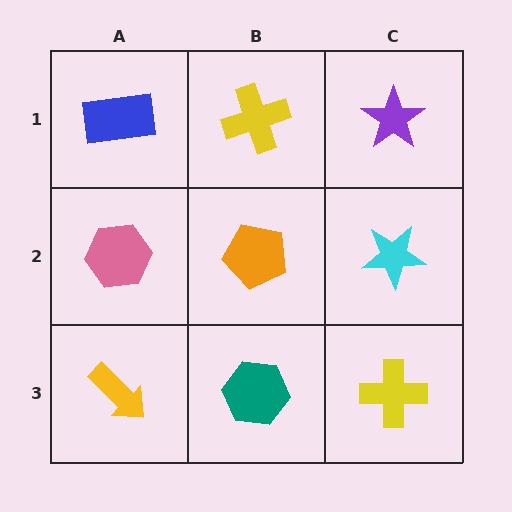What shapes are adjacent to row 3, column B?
An orange pentagon (row 2, column B), a yellow arrow (row 3, column A), a yellow cross (row 3, column C).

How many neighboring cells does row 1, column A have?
2.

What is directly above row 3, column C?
A cyan star.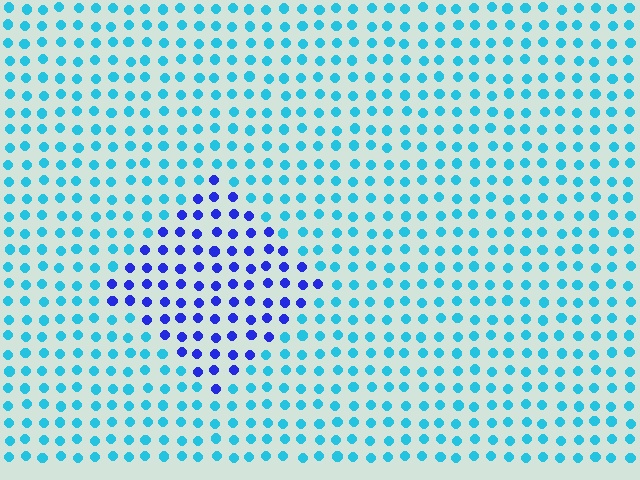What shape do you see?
I see a diamond.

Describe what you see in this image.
The image is filled with small cyan elements in a uniform arrangement. A diamond-shaped region is visible where the elements are tinted to a slightly different hue, forming a subtle color boundary.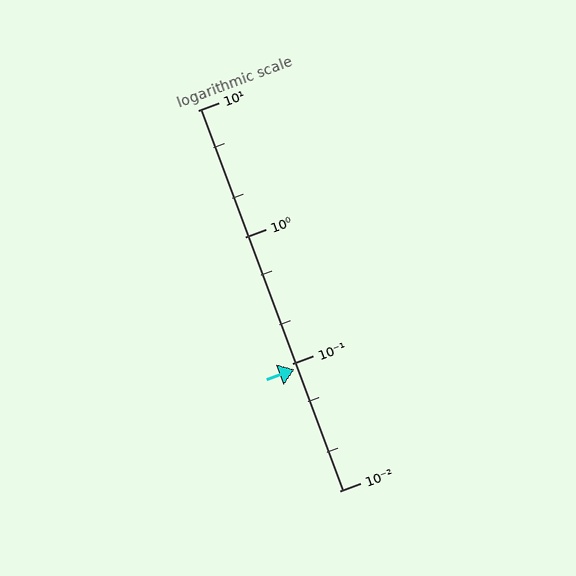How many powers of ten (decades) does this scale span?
The scale spans 3 decades, from 0.01 to 10.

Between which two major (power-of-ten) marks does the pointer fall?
The pointer is between 0.01 and 0.1.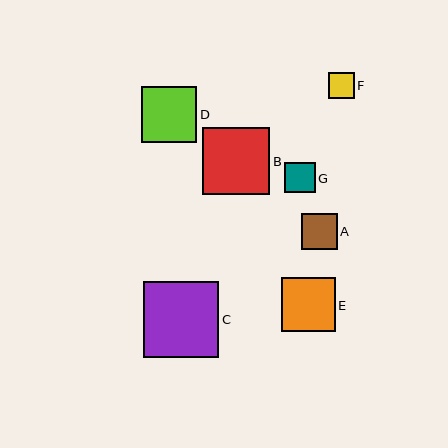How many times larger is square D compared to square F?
Square D is approximately 2.2 times the size of square F.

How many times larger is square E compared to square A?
Square E is approximately 1.5 times the size of square A.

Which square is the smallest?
Square F is the smallest with a size of approximately 26 pixels.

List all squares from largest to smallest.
From largest to smallest: C, B, D, E, A, G, F.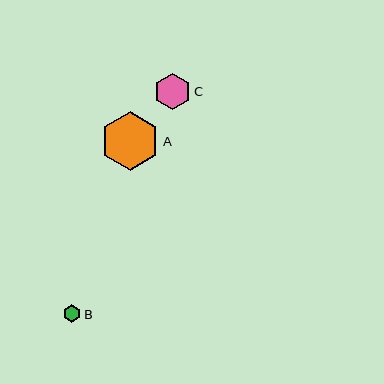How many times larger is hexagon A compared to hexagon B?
Hexagon A is approximately 3.4 times the size of hexagon B.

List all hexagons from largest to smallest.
From largest to smallest: A, C, B.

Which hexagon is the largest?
Hexagon A is the largest with a size of approximately 59 pixels.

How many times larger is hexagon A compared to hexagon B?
Hexagon A is approximately 3.4 times the size of hexagon B.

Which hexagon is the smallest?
Hexagon B is the smallest with a size of approximately 18 pixels.